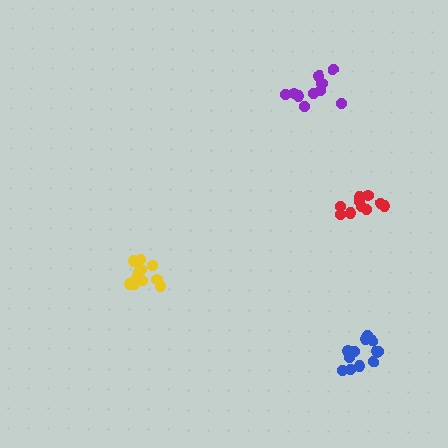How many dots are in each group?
Group 1: 11 dots, Group 2: 10 dots, Group 3: 12 dots, Group 4: 10 dots (43 total).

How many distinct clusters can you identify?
There are 4 distinct clusters.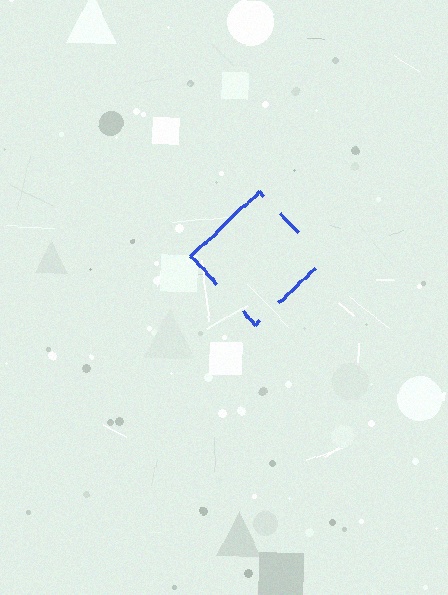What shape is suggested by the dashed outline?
The dashed outline suggests a diamond.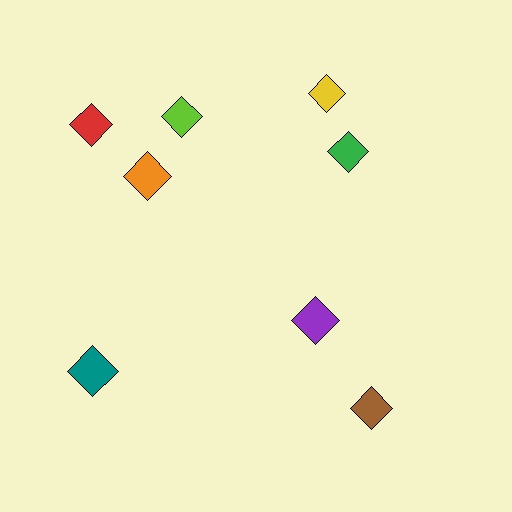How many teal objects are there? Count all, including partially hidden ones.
There is 1 teal object.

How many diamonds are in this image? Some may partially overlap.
There are 8 diamonds.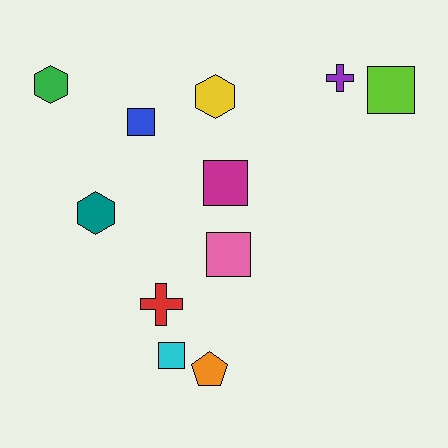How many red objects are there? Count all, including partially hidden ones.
There is 1 red object.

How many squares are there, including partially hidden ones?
There are 5 squares.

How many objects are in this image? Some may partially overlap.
There are 11 objects.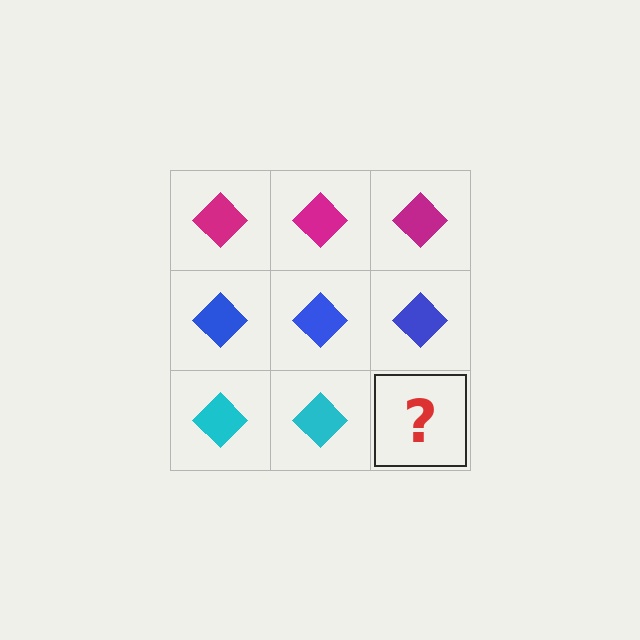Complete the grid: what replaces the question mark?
The question mark should be replaced with a cyan diamond.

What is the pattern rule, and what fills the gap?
The rule is that each row has a consistent color. The gap should be filled with a cyan diamond.